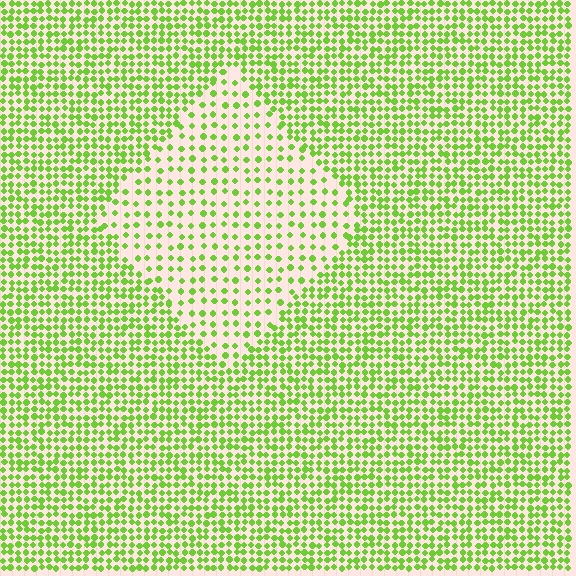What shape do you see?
I see a diamond.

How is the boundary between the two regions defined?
The boundary is defined by a change in element density (approximately 2.1x ratio). All elements are the same color, size, and shape.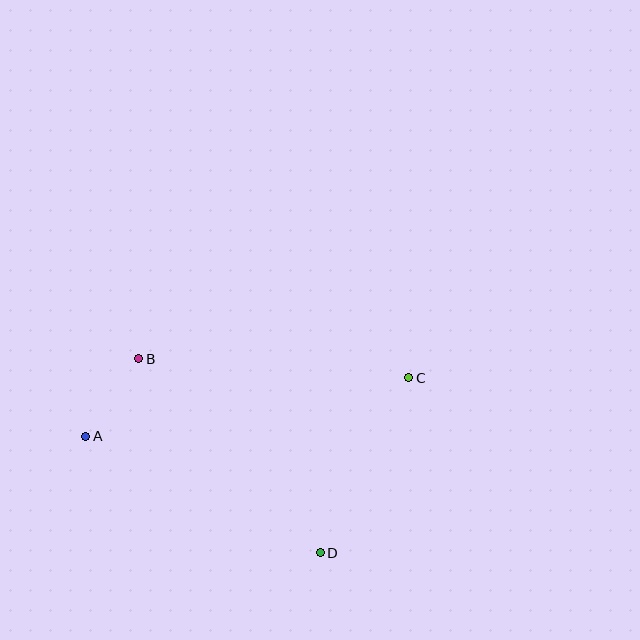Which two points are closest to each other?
Points A and B are closest to each other.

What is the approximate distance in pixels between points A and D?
The distance between A and D is approximately 262 pixels.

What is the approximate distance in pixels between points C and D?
The distance between C and D is approximately 197 pixels.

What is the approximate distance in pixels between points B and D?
The distance between B and D is approximately 266 pixels.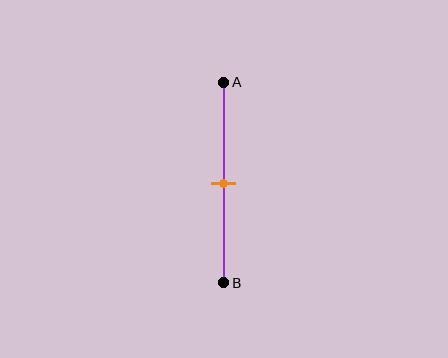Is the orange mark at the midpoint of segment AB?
Yes, the mark is approximately at the midpoint.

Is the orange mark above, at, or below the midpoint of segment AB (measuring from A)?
The orange mark is approximately at the midpoint of segment AB.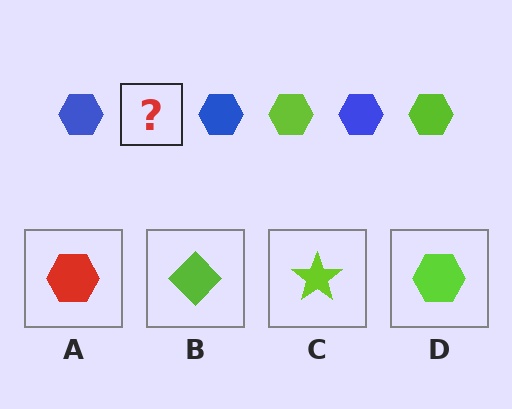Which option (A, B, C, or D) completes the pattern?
D.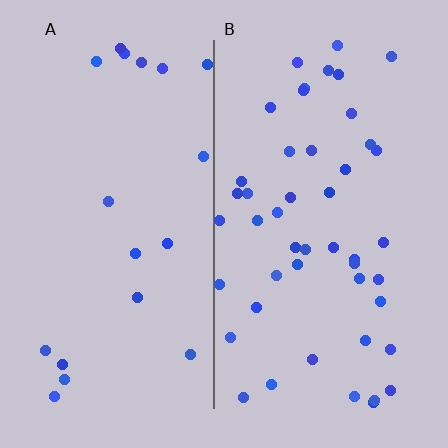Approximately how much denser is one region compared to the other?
Approximately 2.5× — region B over region A.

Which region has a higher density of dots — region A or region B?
B (the right).